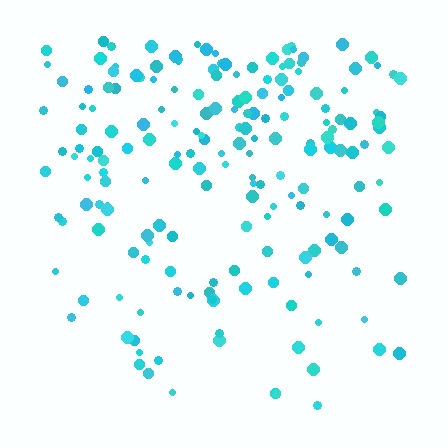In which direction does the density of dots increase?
From bottom to top, with the top side densest.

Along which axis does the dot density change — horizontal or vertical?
Vertical.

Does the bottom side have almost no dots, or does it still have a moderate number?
Still a moderate number, just noticeably fewer than the top.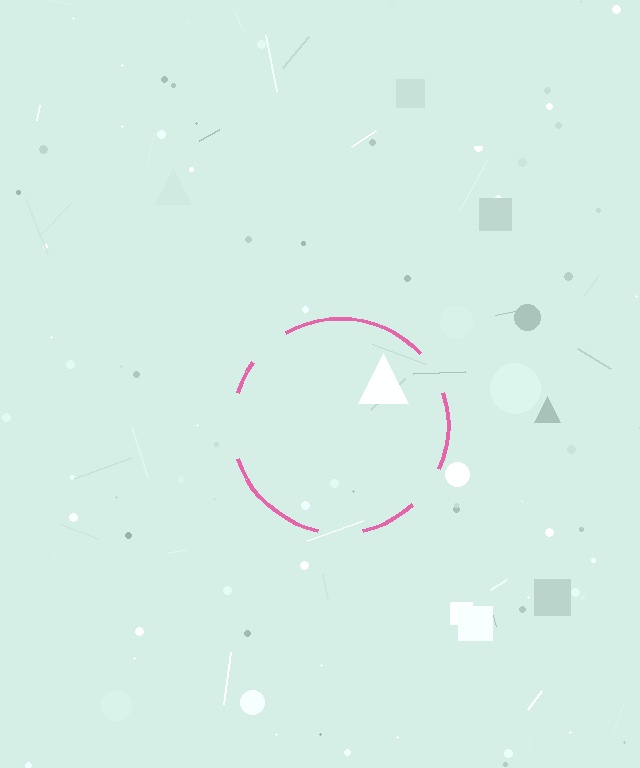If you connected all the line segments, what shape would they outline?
They would outline a circle.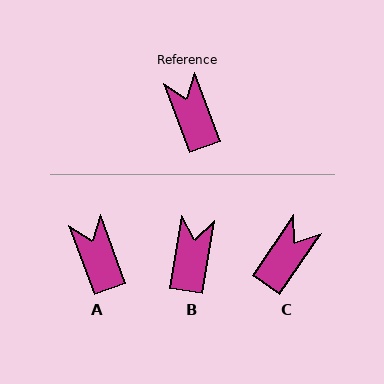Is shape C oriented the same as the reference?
No, it is off by about 55 degrees.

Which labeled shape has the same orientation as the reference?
A.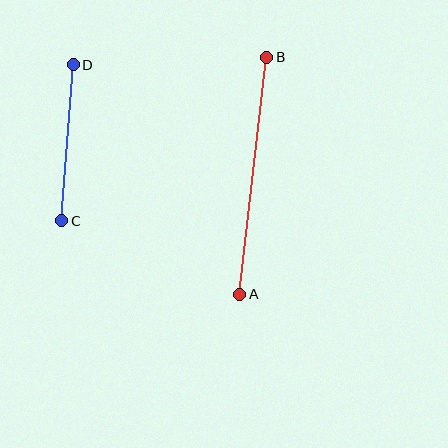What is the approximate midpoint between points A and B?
The midpoint is at approximately (253, 176) pixels.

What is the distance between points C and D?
The distance is approximately 156 pixels.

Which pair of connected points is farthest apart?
Points A and B are farthest apart.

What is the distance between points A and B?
The distance is approximately 239 pixels.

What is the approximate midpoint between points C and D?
The midpoint is at approximately (68, 143) pixels.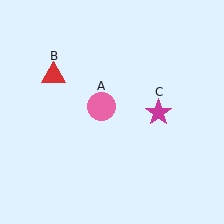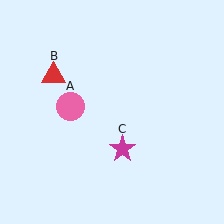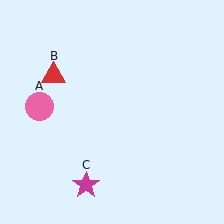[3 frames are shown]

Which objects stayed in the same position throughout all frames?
Red triangle (object B) remained stationary.